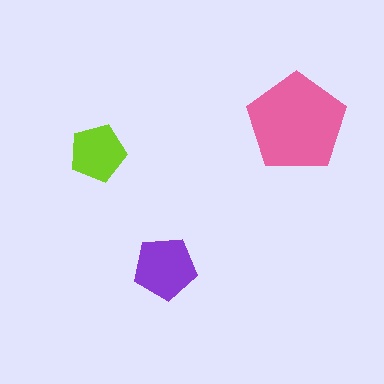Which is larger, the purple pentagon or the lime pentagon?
The purple one.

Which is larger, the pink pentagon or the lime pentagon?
The pink one.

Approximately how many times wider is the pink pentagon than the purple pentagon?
About 1.5 times wider.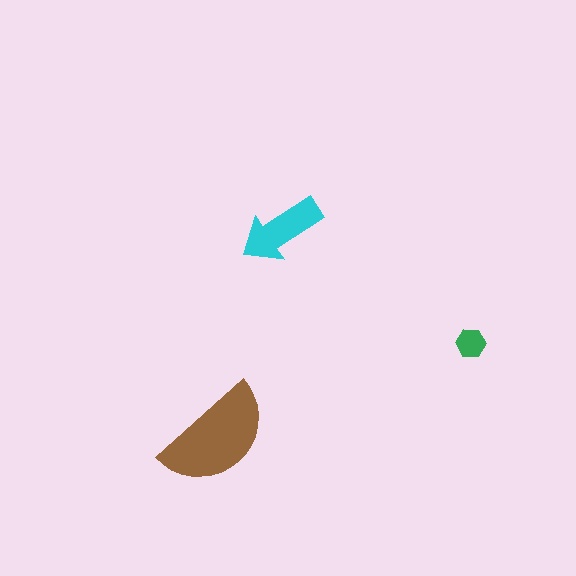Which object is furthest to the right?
The green hexagon is rightmost.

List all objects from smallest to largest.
The green hexagon, the cyan arrow, the brown semicircle.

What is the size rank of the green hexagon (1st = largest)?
3rd.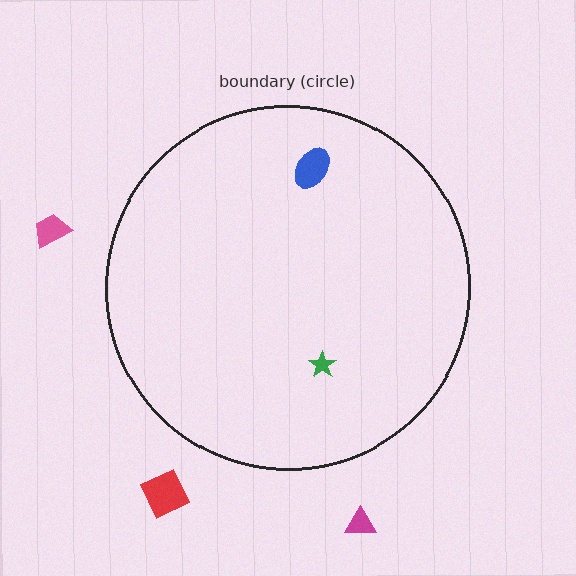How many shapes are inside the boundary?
2 inside, 3 outside.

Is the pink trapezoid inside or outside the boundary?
Outside.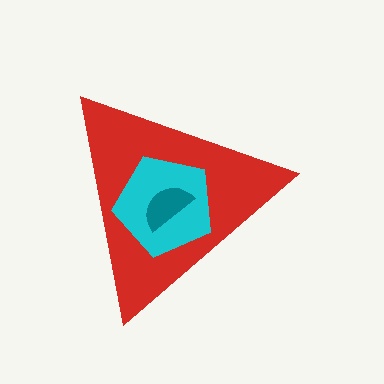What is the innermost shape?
The teal semicircle.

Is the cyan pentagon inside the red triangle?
Yes.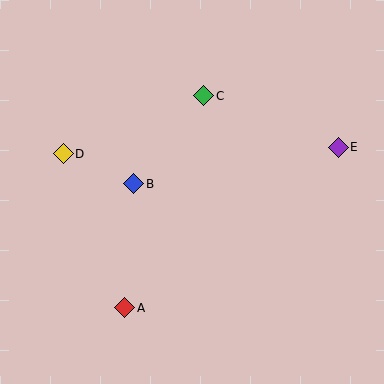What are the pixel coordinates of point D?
Point D is at (63, 154).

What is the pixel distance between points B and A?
The distance between B and A is 124 pixels.